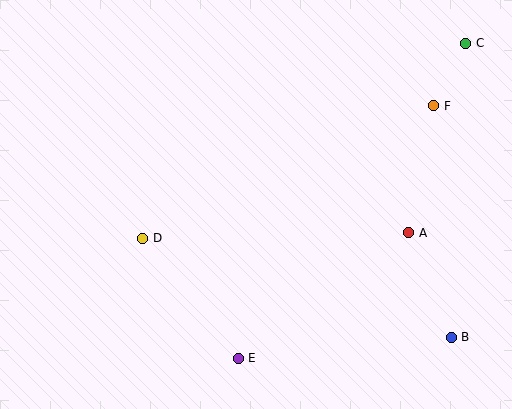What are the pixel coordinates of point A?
Point A is at (409, 233).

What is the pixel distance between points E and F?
The distance between E and F is 320 pixels.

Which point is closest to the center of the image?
Point D at (143, 239) is closest to the center.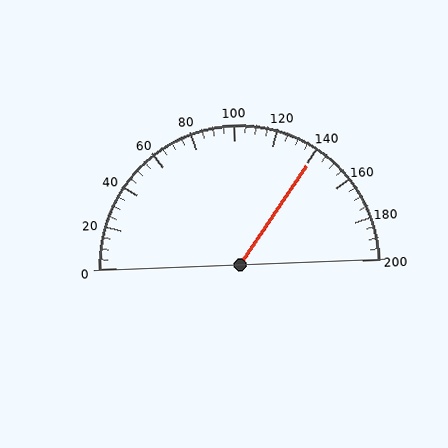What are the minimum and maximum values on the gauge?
The gauge ranges from 0 to 200.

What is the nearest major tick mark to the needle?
The nearest major tick mark is 140.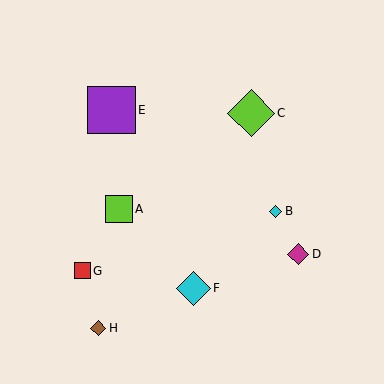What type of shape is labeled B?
Shape B is a cyan diamond.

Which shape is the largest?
The purple square (labeled E) is the largest.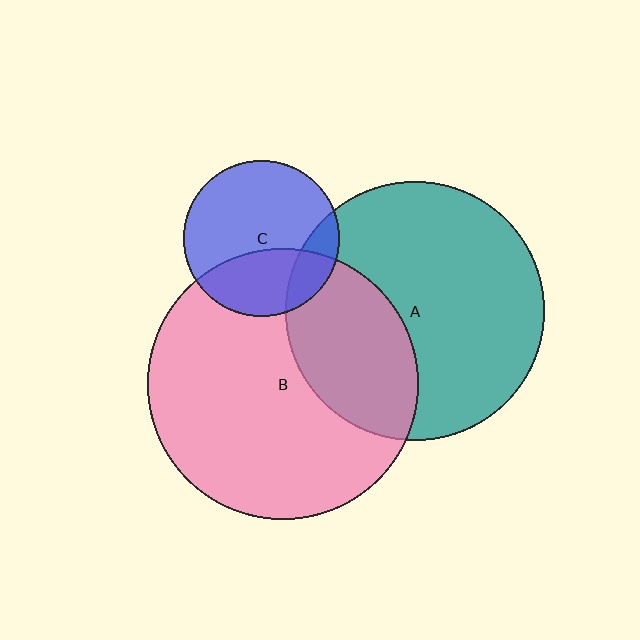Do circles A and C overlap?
Yes.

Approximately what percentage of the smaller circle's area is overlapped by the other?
Approximately 15%.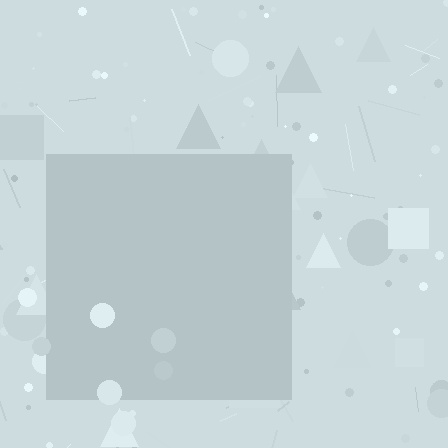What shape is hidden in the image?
A square is hidden in the image.